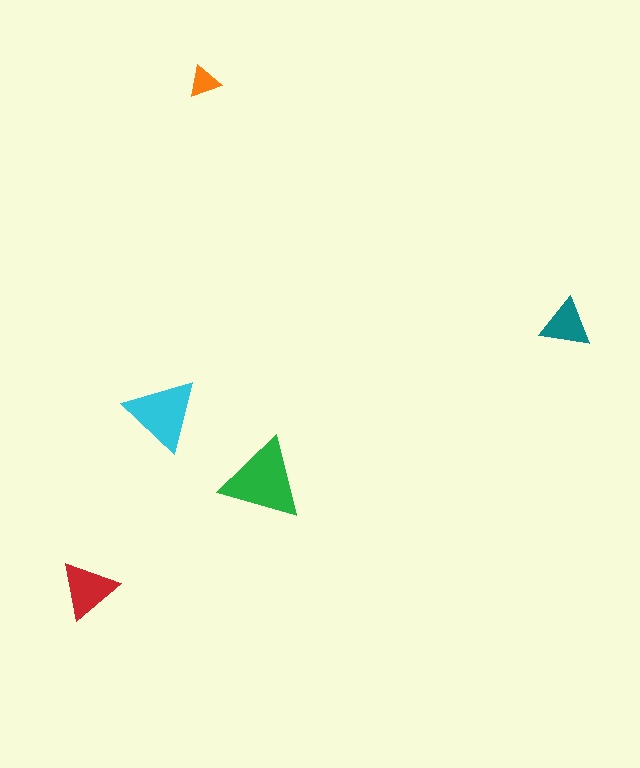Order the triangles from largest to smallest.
the green one, the cyan one, the red one, the teal one, the orange one.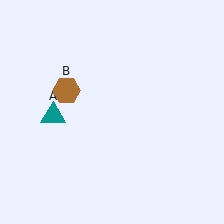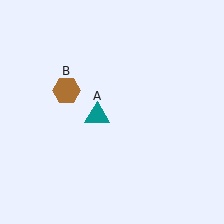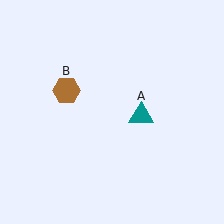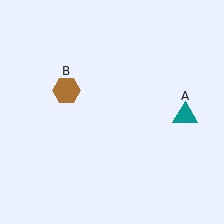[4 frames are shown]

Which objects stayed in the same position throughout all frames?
Brown hexagon (object B) remained stationary.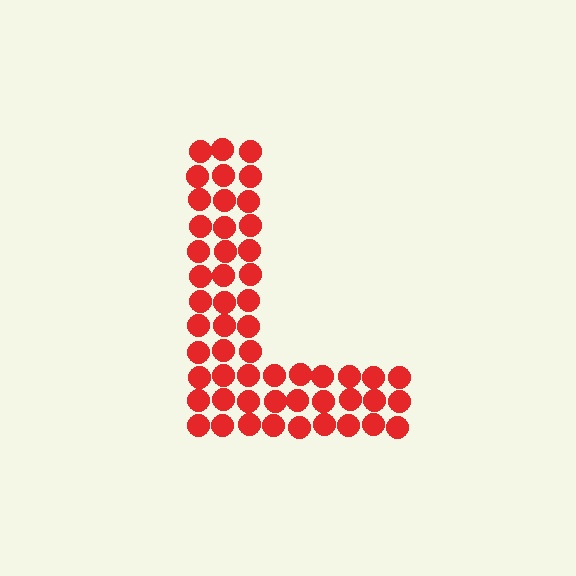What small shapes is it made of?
It is made of small circles.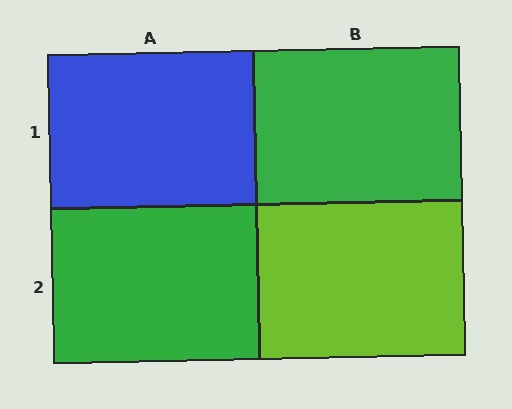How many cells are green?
2 cells are green.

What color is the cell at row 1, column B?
Green.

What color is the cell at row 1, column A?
Blue.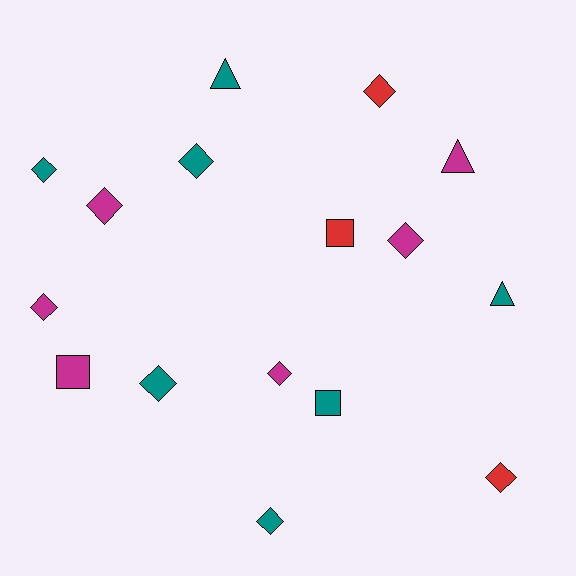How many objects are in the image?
There are 16 objects.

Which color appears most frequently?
Teal, with 7 objects.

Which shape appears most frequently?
Diamond, with 10 objects.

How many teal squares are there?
There is 1 teal square.